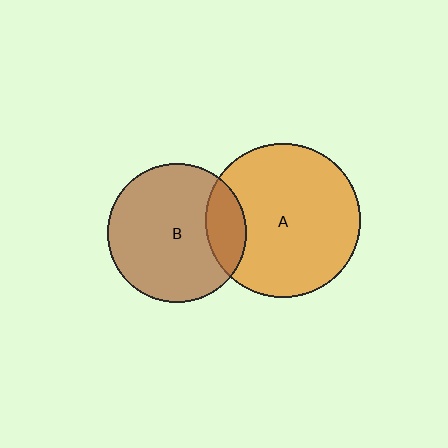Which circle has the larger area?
Circle A (orange).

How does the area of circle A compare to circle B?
Approximately 1.2 times.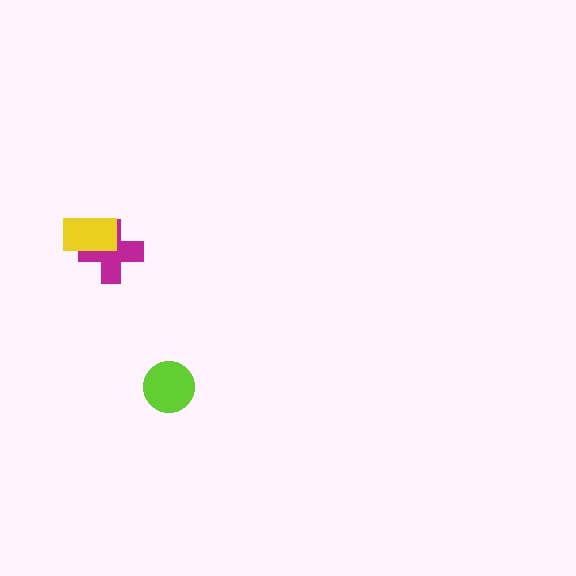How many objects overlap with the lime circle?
0 objects overlap with the lime circle.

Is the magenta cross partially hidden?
Yes, it is partially covered by another shape.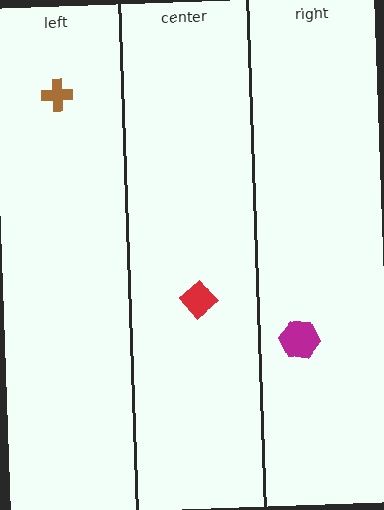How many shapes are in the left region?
1.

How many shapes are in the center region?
1.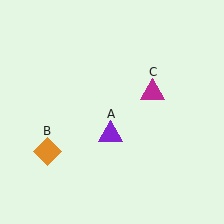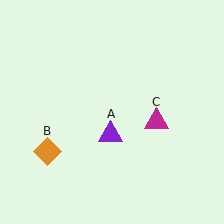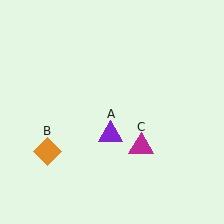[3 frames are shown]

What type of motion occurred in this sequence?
The magenta triangle (object C) rotated clockwise around the center of the scene.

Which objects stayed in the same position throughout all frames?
Purple triangle (object A) and orange diamond (object B) remained stationary.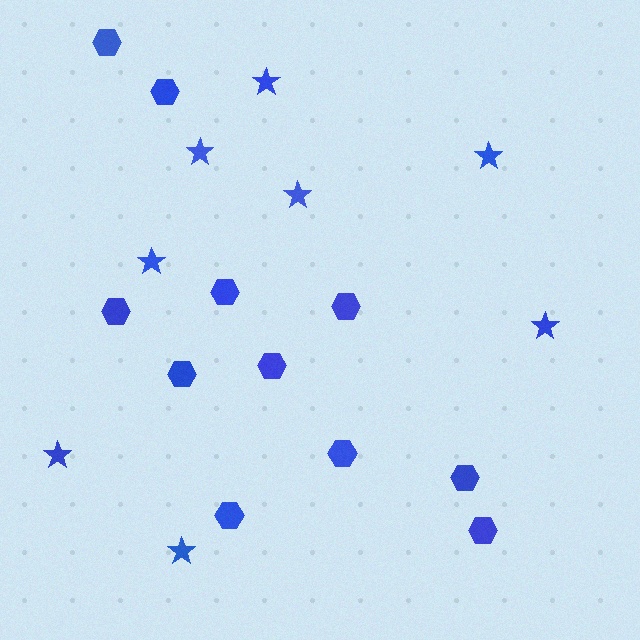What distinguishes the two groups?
There are 2 groups: one group of hexagons (11) and one group of stars (8).